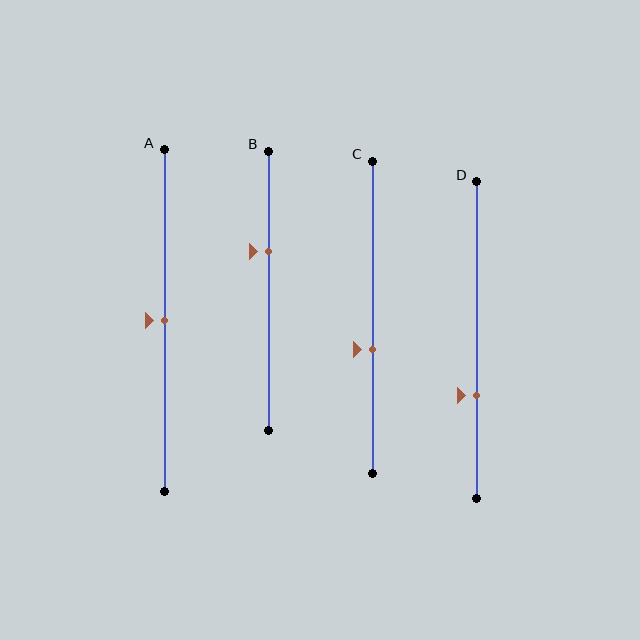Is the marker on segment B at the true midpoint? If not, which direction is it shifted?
No, the marker on segment B is shifted upward by about 14% of the segment length.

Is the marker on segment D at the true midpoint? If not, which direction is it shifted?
No, the marker on segment D is shifted downward by about 18% of the segment length.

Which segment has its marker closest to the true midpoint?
Segment A has its marker closest to the true midpoint.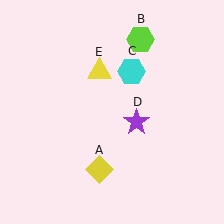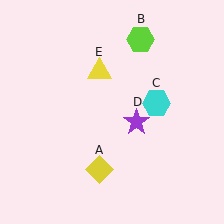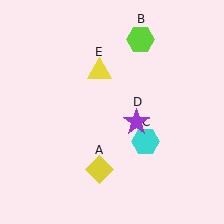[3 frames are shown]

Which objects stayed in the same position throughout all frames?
Yellow diamond (object A) and lime hexagon (object B) and purple star (object D) and yellow triangle (object E) remained stationary.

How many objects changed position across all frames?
1 object changed position: cyan hexagon (object C).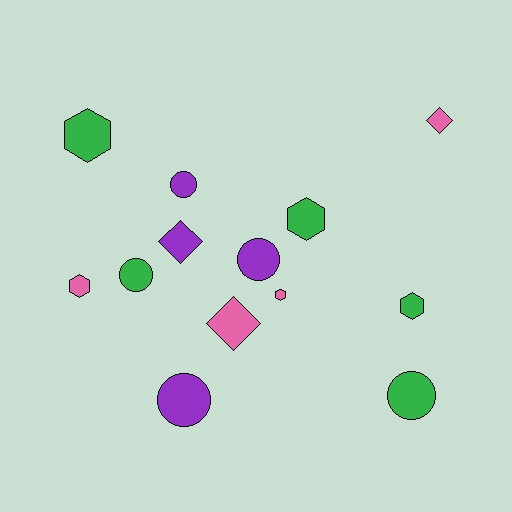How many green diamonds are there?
There are no green diamonds.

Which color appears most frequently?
Green, with 5 objects.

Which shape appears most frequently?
Hexagon, with 5 objects.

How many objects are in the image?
There are 13 objects.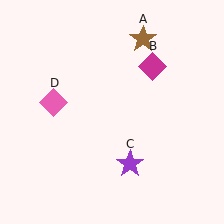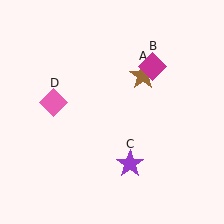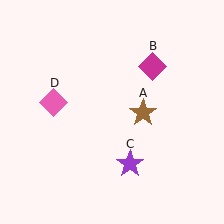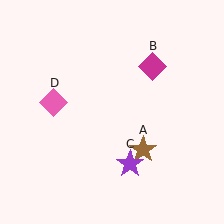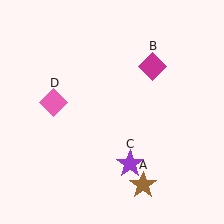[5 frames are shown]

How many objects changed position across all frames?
1 object changed position: brown star (object A).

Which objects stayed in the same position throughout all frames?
Magenta diamond (object B) and purple star (object C) and pink diamond (object D) remained stationary.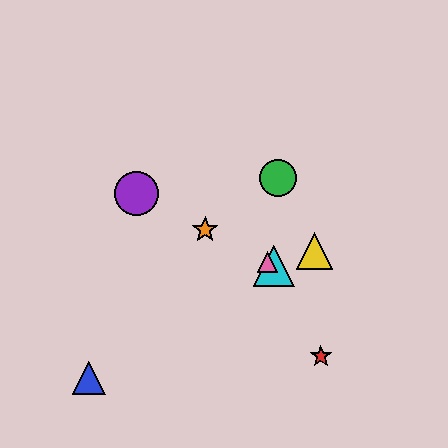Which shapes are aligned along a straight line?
The purple circle, the orange star, the cyan triangle, the pink triangle are aligned along a straight line.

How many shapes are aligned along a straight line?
4 shapes (the purple circle, the orange star, the cyan triangle, the pink triangle) are aligned along a straight line.